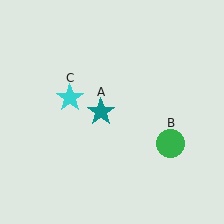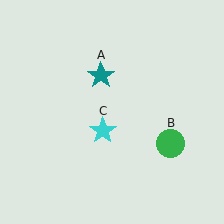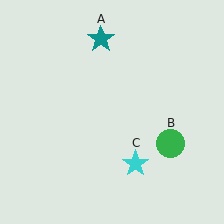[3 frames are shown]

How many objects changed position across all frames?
2 objects changed position: teal star (object A), cyan star (object C).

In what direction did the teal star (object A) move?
The teal star (object A) moved up.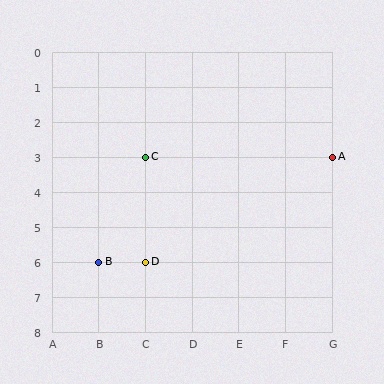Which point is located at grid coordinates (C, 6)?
Point D is at (C, 6).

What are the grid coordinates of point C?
Point C is at grid coordinates (C, 3).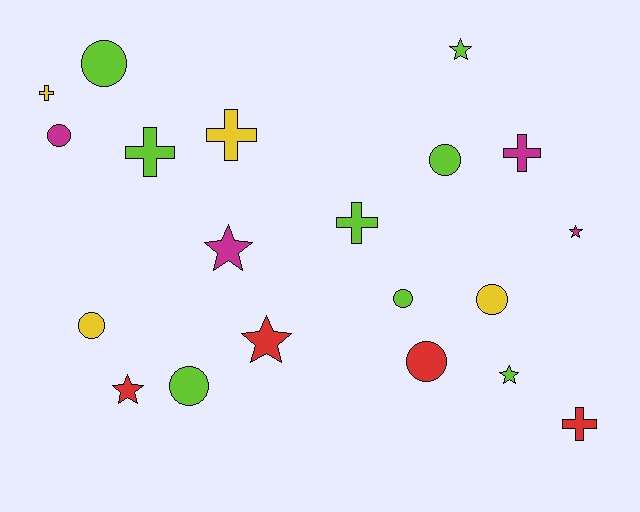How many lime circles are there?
There are 4 lime circles.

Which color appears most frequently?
Lime, with 8 objects.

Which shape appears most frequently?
Circle, with 8 objects.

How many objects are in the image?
There are 20 objects.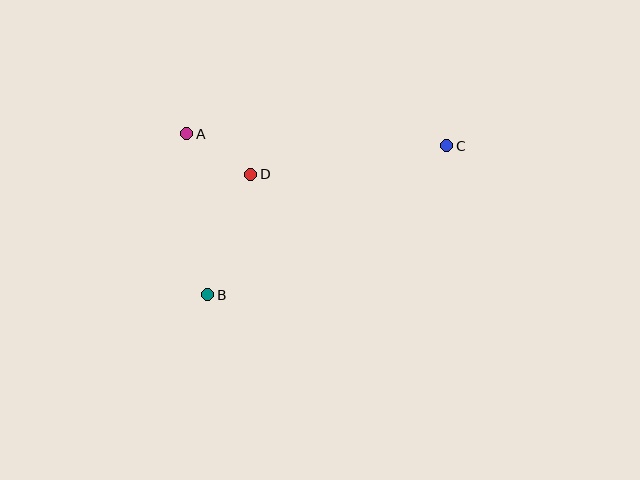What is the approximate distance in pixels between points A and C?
The distance between A and C is approximately 260 pixels.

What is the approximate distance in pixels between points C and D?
The distance between C and D is approximately 198 pixels.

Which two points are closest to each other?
Points A and D are closest to each other.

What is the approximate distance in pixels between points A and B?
The distance between A and B is approximately 163 pixels.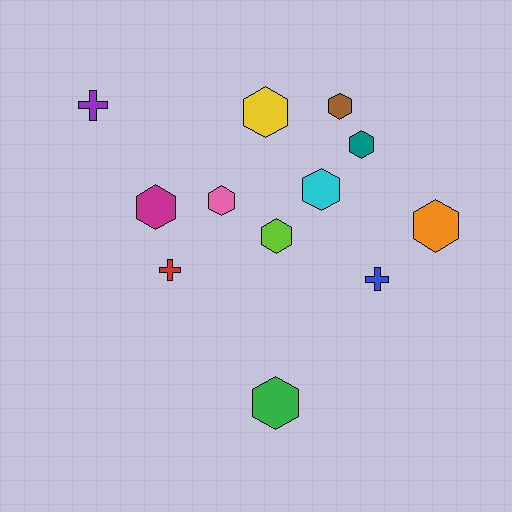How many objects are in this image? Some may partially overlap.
There are 12 objects.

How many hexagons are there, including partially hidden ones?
There are 9 hexagons.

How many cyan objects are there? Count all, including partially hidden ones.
There is 1 cyan object.